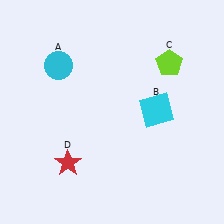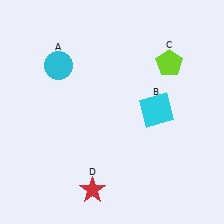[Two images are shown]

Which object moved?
The red star (D) moved down.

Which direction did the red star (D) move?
The red star (D) moved down.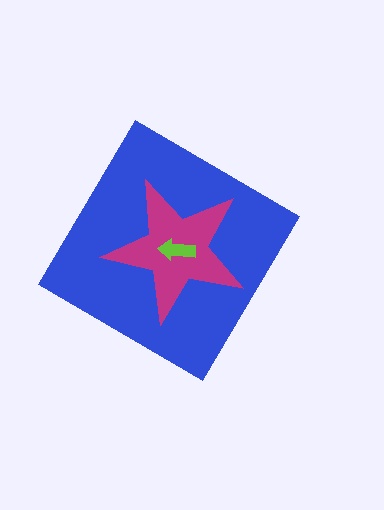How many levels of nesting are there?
3.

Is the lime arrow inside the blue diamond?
Yes.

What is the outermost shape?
The blue diamond.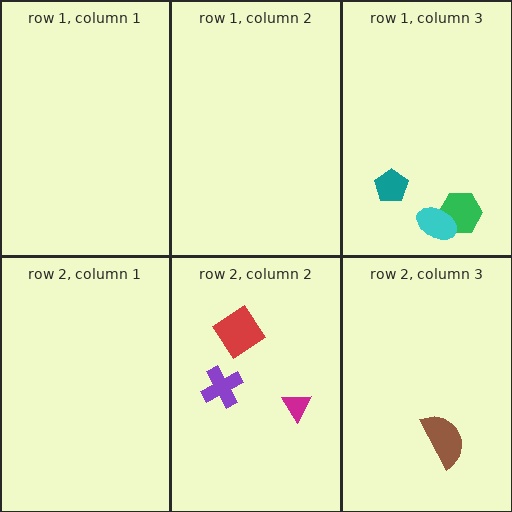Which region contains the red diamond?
The row 2, column 2 region.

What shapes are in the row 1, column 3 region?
The green hexagon, the teal pentagon, the cyan ellipse.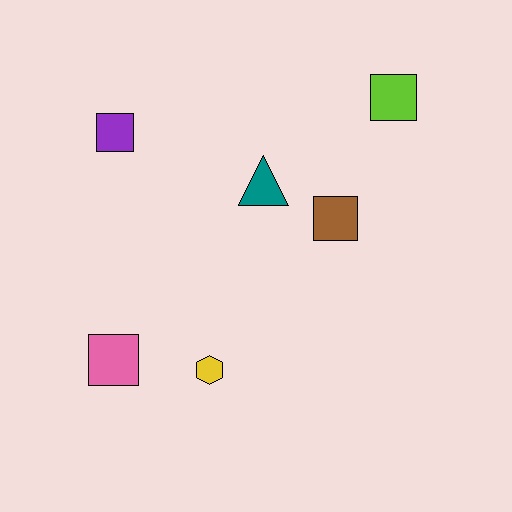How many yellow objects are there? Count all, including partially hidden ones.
There is 1 yellow object.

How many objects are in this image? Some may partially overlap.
There are 6 objects.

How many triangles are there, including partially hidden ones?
There is 1 triangle.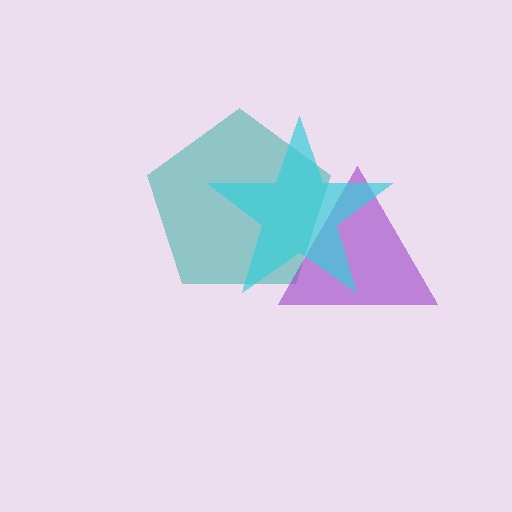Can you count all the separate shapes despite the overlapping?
Yes, there are 3 separate shapes.